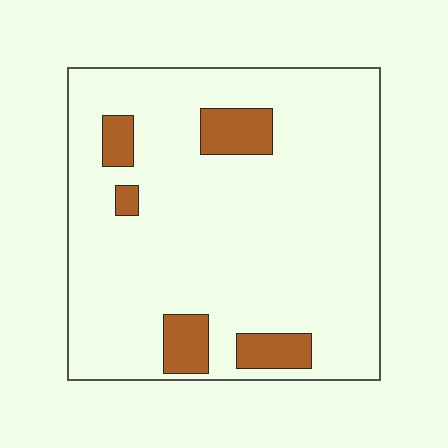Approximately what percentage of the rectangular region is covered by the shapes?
Approximately 10%.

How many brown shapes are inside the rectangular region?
5.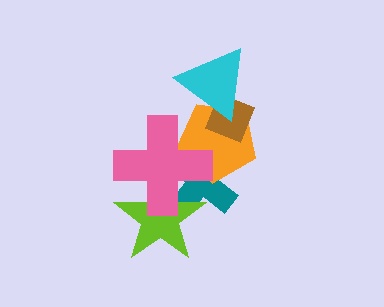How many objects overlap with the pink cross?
3 objects overlap with the pink cross.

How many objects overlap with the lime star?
2 objects overlap with the lime star.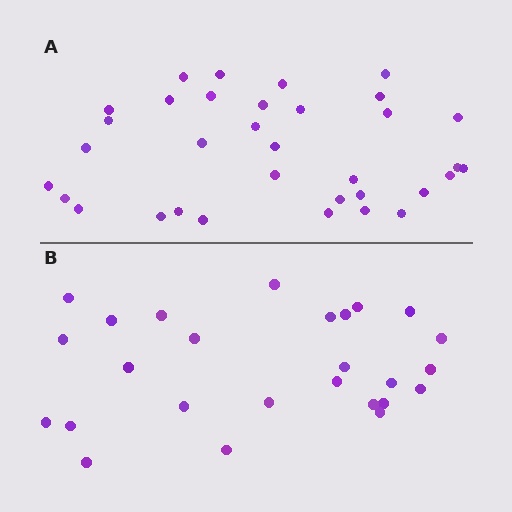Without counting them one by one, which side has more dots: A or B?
Region A (the top region) has more dots.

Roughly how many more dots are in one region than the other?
Region A has roughly 8 or so more dots than region B.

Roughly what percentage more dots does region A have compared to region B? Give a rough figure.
About 30% more.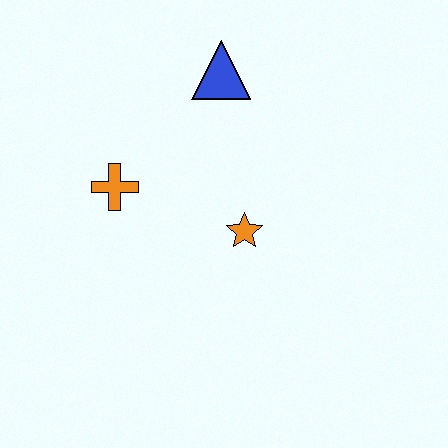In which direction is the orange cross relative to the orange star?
The orange cross is to the left of the orange star.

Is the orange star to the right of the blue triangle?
Yes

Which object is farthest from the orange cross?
The blue triangle is farthest from the orange cross.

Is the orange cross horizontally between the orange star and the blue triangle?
No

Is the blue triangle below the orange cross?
No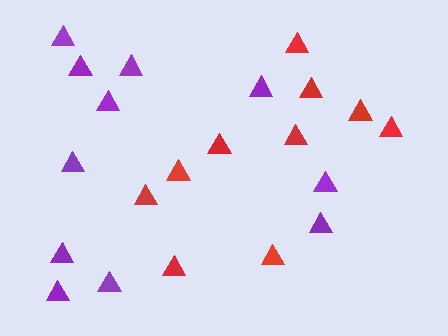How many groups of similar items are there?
There are 2 groups: one group of red triangles (10) and one group of purple triangles (11).